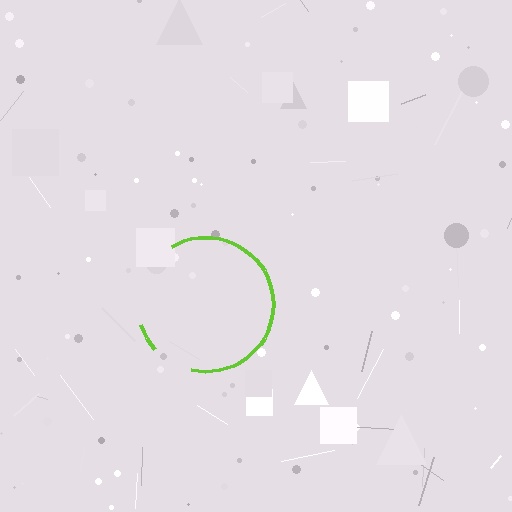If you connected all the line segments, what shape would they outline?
They would outline a circle.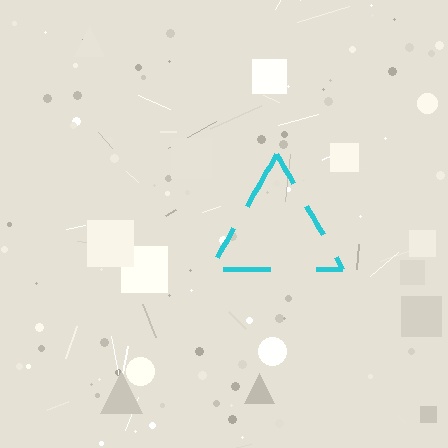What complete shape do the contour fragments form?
The contour fragments form a triangle.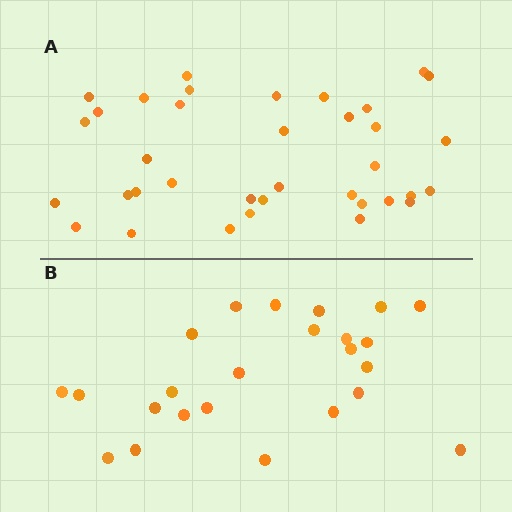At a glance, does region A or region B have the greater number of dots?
Region A (the top region) has more dots.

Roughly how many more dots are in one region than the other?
Region A has roughly 12 or so more dots than region B.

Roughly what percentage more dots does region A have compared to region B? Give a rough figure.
About 50% more.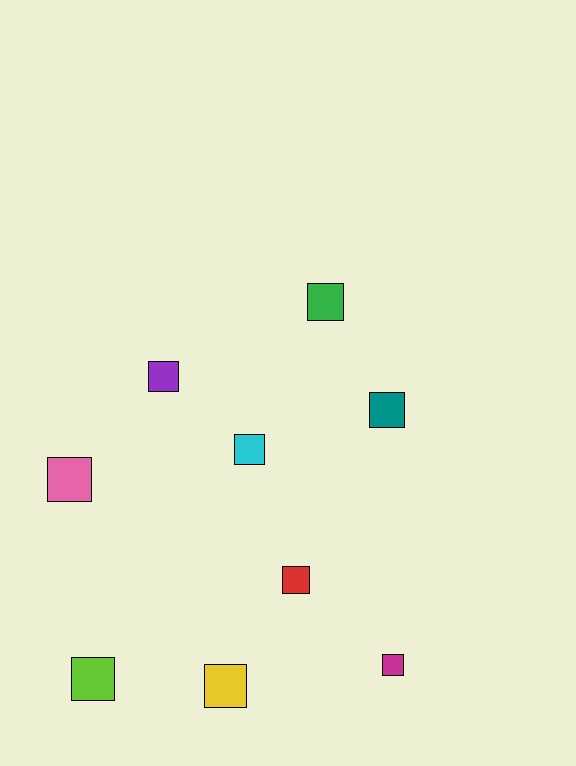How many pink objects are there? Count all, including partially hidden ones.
There is 1 pink object.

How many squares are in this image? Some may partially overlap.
There are 9 squares.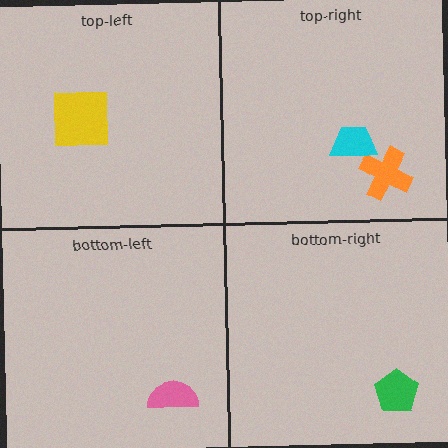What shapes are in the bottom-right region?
The green pentagon.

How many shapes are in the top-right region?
2.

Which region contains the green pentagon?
The bottom-right region.